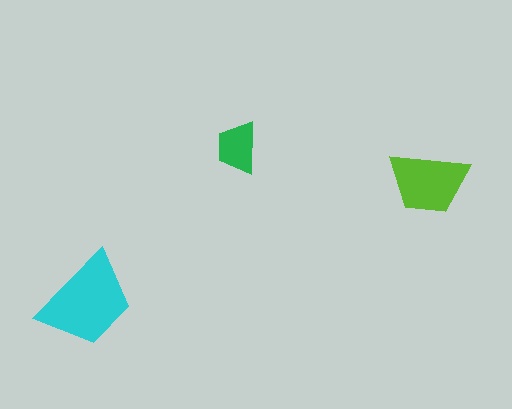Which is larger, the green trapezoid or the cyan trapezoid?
The cyan one.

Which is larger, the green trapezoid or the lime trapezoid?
The lime one.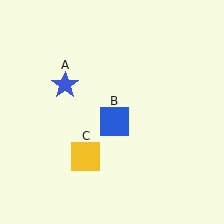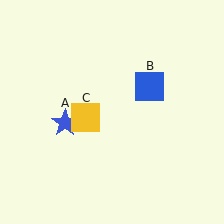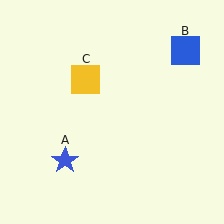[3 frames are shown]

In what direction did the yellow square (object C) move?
The yellow square (object C) moved up.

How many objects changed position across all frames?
3 objects changed position: blue star (object A), blue square (object B), yellow square (object C).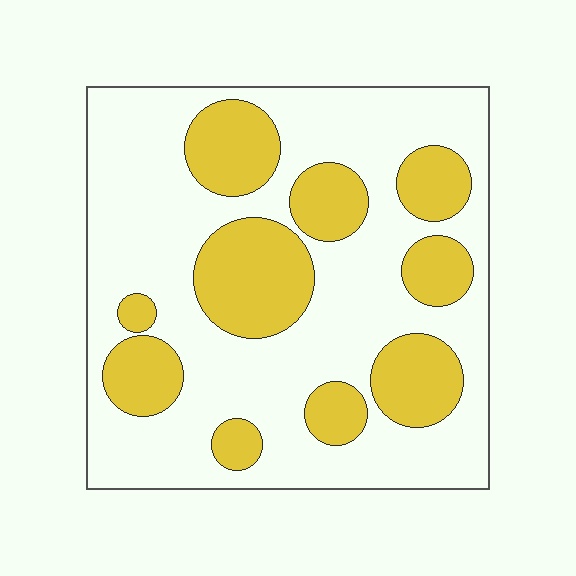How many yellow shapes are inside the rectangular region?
10.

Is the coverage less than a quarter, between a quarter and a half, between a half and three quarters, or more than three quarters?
Between a quarter and a half.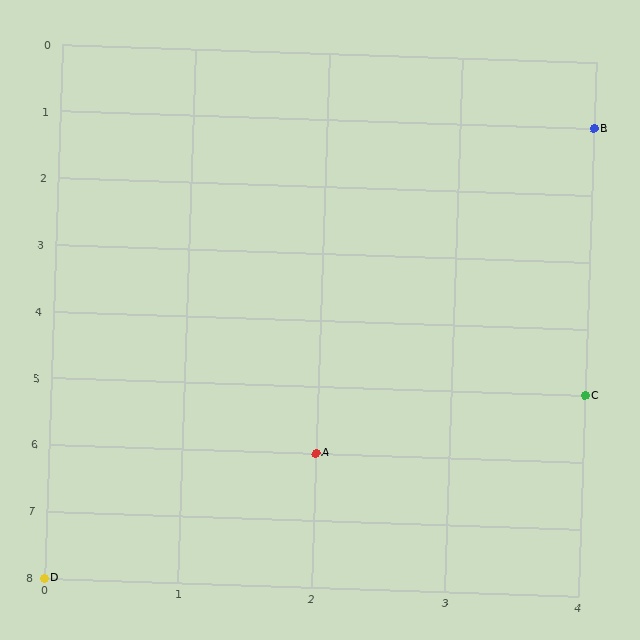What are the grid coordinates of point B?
Point B is at grid coordinates (4, 1).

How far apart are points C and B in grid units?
Points C and B are 4 rows apart.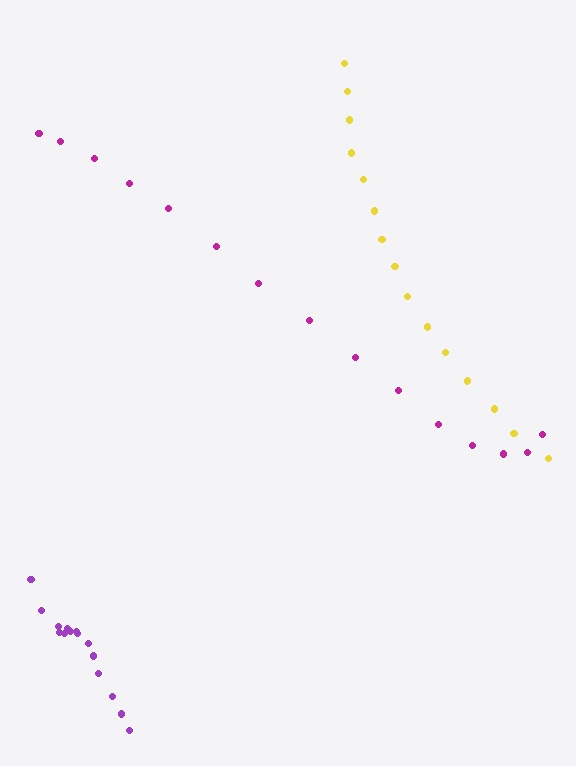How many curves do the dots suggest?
There are 3 distinct paths.